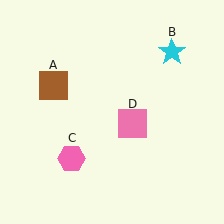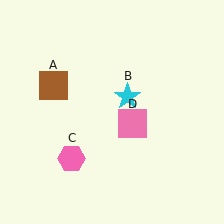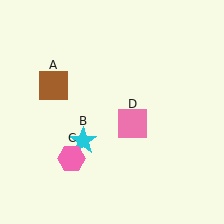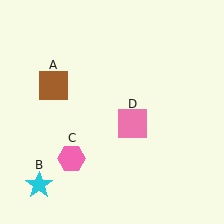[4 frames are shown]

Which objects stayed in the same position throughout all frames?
Brown square (object A) and pink hexagon (object C) and pink square (object D) remained stationary.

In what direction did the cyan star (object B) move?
The cyan star (object B) moved down and to the left.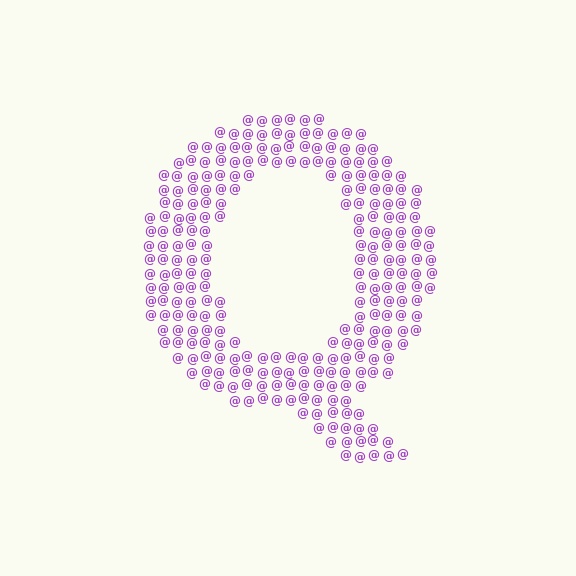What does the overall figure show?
The overall figure shows the letter Q.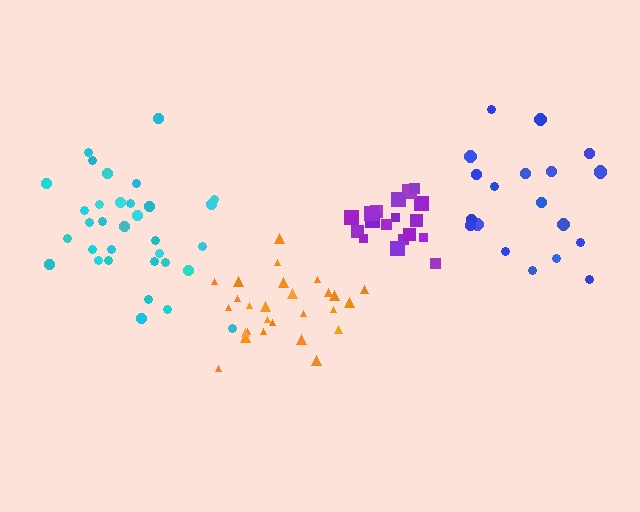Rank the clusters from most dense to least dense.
purple, orange, cyan, blue.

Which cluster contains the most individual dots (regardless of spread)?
Cyan (33).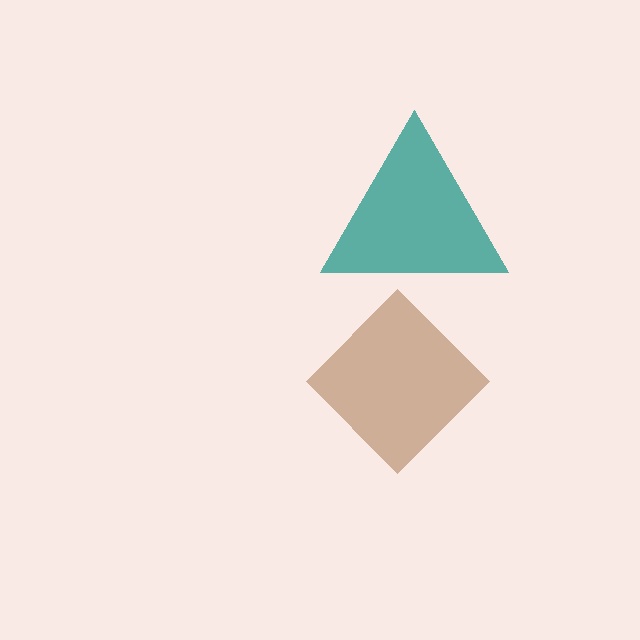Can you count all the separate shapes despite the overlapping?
Yes, there are 2 separate shapes.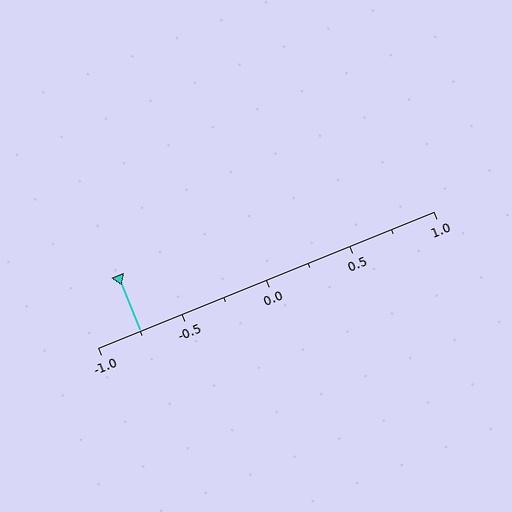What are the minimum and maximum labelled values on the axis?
The axis runs from -1.0 to 1.0.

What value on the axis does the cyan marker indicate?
The marker indicates approximately -0.75.